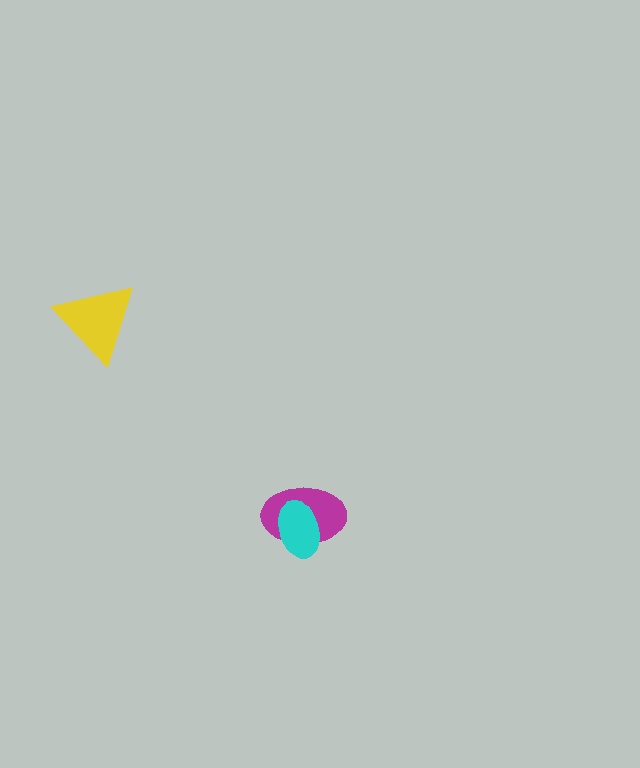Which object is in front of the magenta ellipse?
The cyan ellipse is in front of the magenta ellipse.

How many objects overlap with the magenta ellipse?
1 object overlaps with the magenta ellipse.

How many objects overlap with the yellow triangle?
0 objects overlap with the yellow triangle.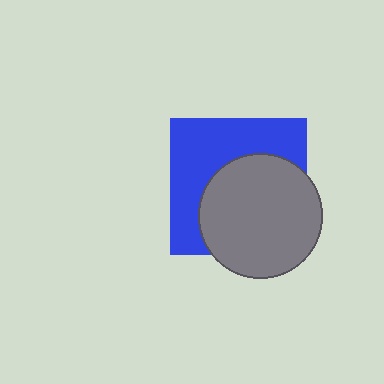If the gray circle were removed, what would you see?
You would see the complete blue square.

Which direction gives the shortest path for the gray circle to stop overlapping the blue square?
Moving toward the lower-right gives the shortest separation.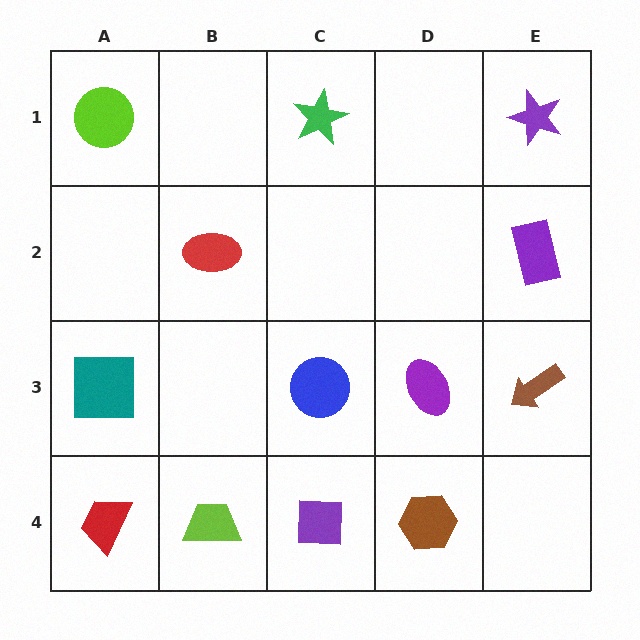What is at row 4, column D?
A brown hexagon.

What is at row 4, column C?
A purple square.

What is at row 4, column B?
A lime trapezoid.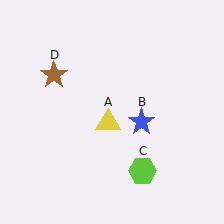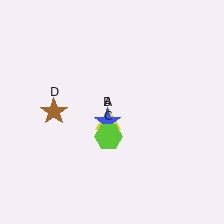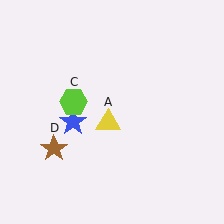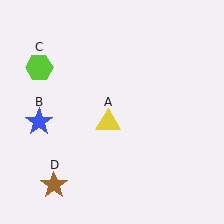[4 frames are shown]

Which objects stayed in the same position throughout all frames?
Yellow triangle (object A) remained stationary.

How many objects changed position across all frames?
3 objects changed position: blue star (object B), lime hexagon (object C), brown star (object D).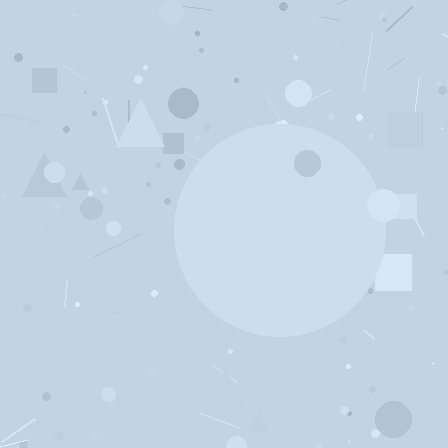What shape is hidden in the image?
A circle is hidden in the image.